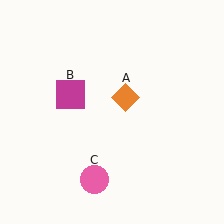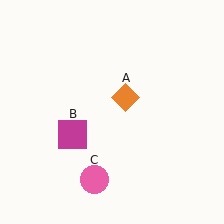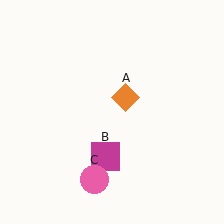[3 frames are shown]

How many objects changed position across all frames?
1 object changed position: magenta square (object B).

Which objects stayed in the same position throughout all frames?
Orange diamond (object A) and pink circle (object C) remained stationary.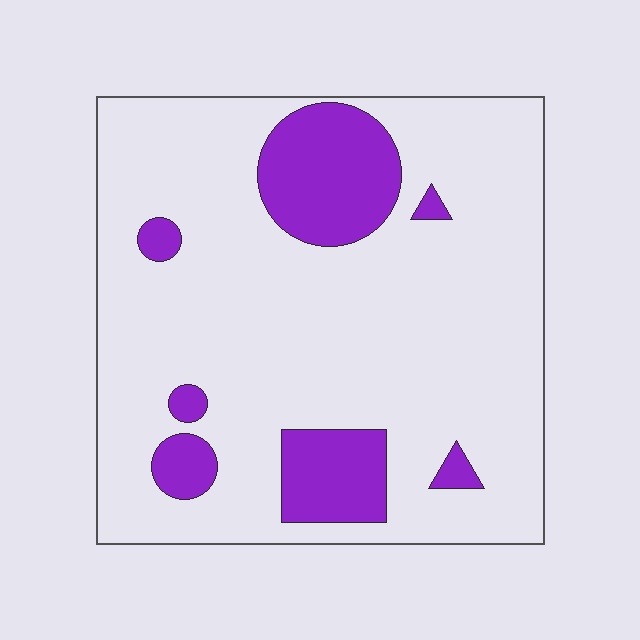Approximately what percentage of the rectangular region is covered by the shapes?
Approximately 15%.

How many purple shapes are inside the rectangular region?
7.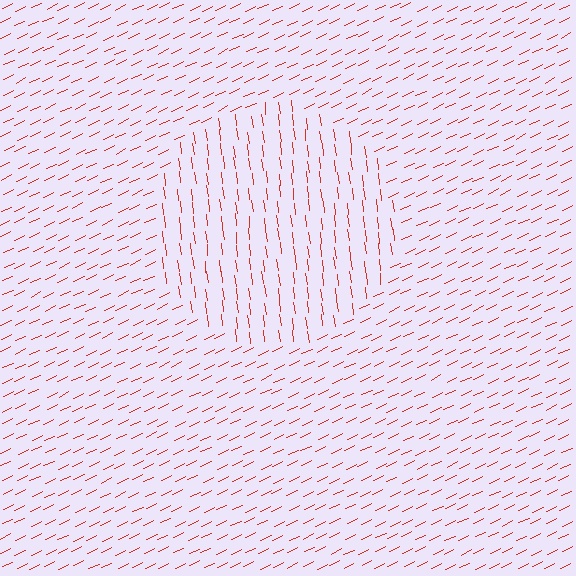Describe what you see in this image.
The image is filled with small red line segments. A circle region in the image has lines oriented differently from the surrounding lines, creating a visible texture boundary.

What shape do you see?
I see a circle.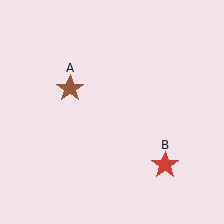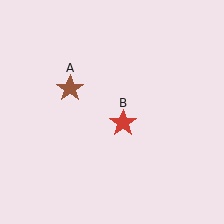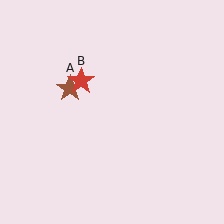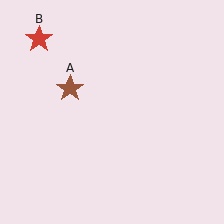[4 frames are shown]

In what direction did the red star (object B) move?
The red star (object B) moved up and to the left.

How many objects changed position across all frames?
1 object changed position: red star (object B).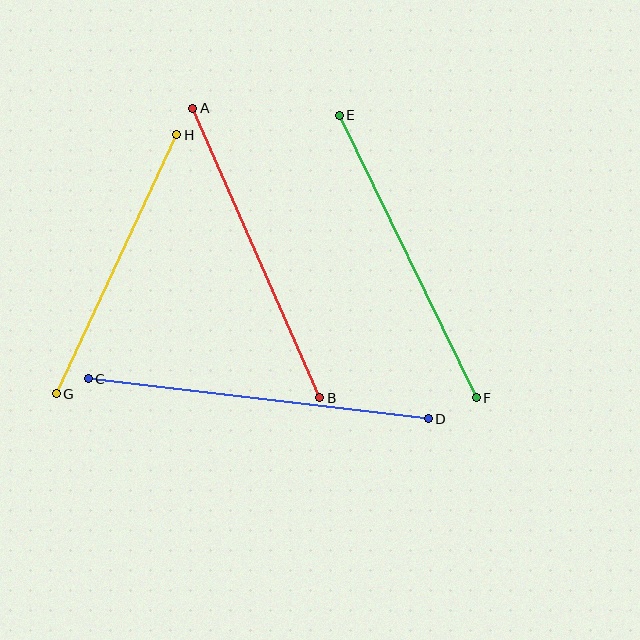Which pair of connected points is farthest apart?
Points C and D are farthest apart.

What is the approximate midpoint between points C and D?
The midpoint is at approximately (258, 399) pixels.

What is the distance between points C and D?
The distance is approximately 342 pixels.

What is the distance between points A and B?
The distance is approximately 316 pixels.